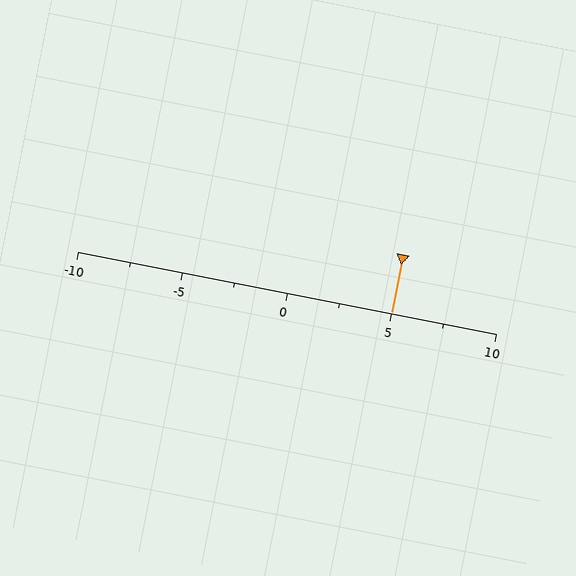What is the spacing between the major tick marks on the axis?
The major ticks are spaced 5 apart.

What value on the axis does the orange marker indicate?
The marker indicates approximately 5.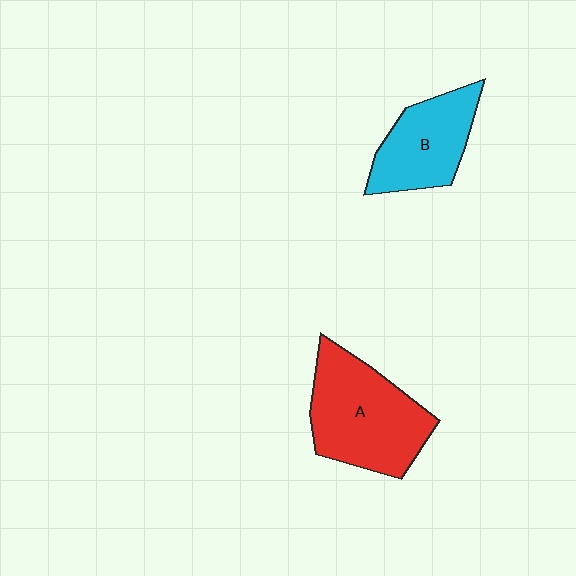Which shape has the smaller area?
Shape B (cyan).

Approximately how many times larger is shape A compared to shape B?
Approximately 1.4 times.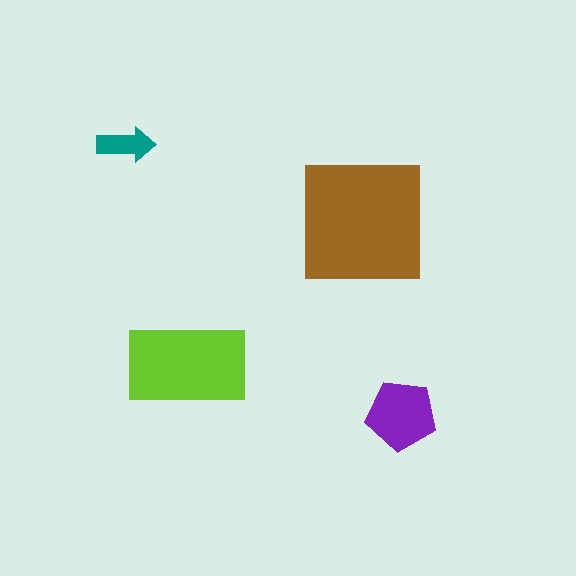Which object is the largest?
The brown square.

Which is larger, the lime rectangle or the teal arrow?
The lime rectangle.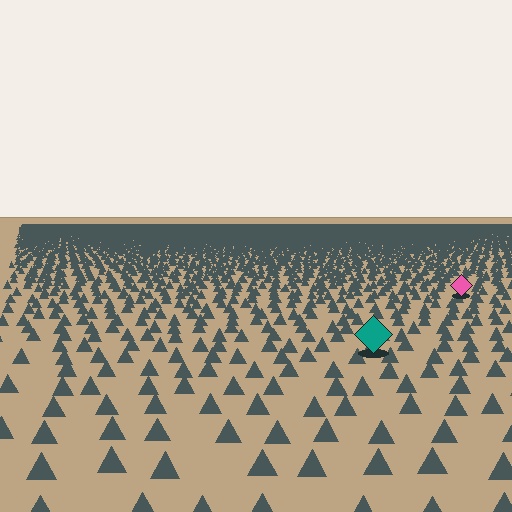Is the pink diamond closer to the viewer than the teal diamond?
No. The teal diamond is closer — you can tell from the texture gradient: the ground texture is coarser near it.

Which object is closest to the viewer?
The teal diamond is closest. The texture marks near it are larger and more spread out.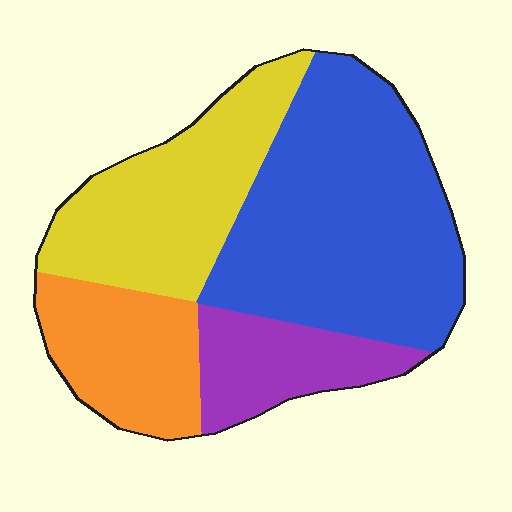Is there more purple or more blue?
Blue.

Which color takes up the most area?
Blue, at roughly 45%.